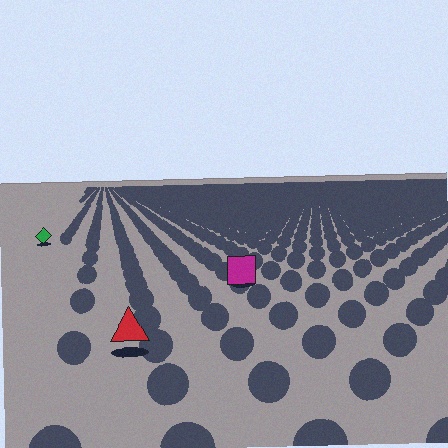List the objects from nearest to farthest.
From nearest to farthest: the red triangle, the magenta square, the green diamond.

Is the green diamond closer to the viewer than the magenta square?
No. The magenta square is closer — you can tell from the texture gradient: the ground texture is coarser near it.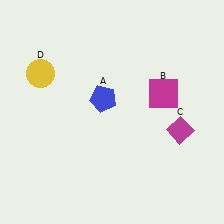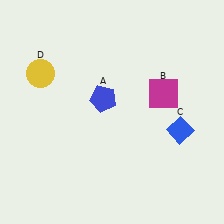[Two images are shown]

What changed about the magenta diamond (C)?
In Image 1, C is magenta. In Image 2, it changed to blue.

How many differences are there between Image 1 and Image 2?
There is 1 difference between the two images.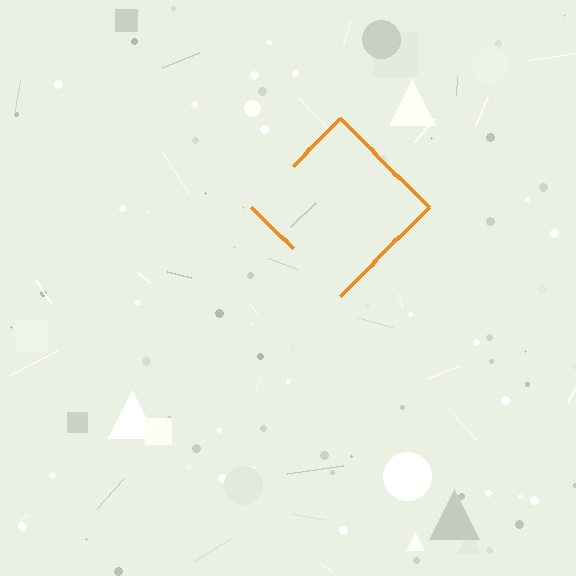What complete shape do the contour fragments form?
The contour fragments form a diamond.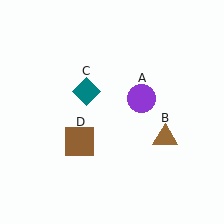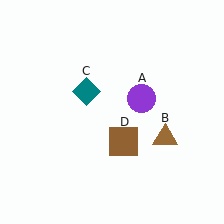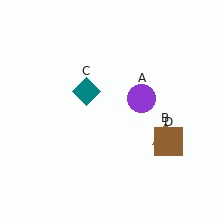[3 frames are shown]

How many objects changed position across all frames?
1 object changed position: brown square (object D).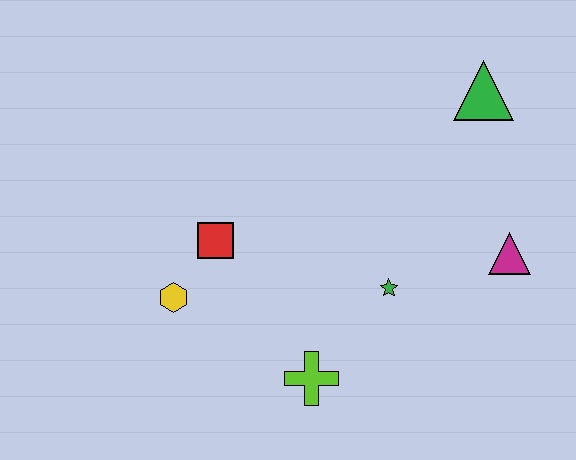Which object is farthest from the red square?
The green triangle is farthest from the red square.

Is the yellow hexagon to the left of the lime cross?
Yes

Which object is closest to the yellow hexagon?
The red square is closest to the yellow hexagon.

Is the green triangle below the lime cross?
No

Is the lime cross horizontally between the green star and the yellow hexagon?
Yes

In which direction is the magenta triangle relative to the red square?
The magenta triangle is to the right of the red square.